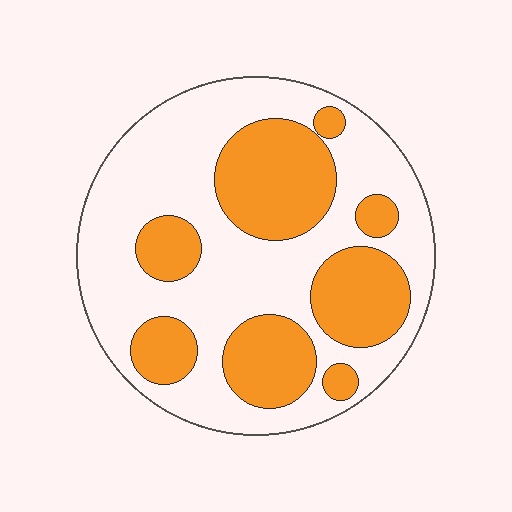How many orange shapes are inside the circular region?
8.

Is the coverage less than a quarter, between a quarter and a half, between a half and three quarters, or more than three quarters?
Between a quarter and a half.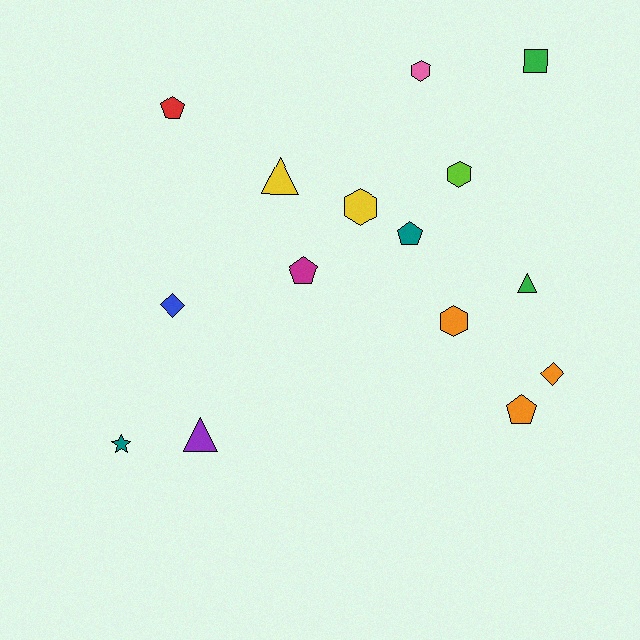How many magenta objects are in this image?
There is 1 magenta object.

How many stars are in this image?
There is 1 star.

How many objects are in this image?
There are 15 objects.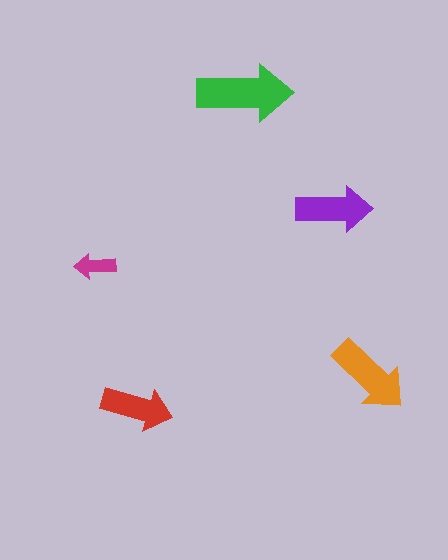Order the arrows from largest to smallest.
the green one, the orange one, the purple one, the red one, the magenta one.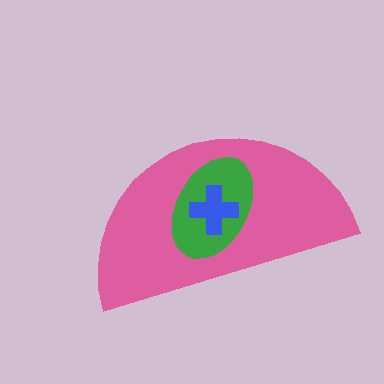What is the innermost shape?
The blue cross.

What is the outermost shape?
The pink semicircle.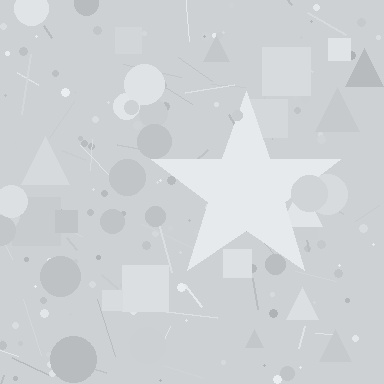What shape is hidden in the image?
A star is hidden in the image.